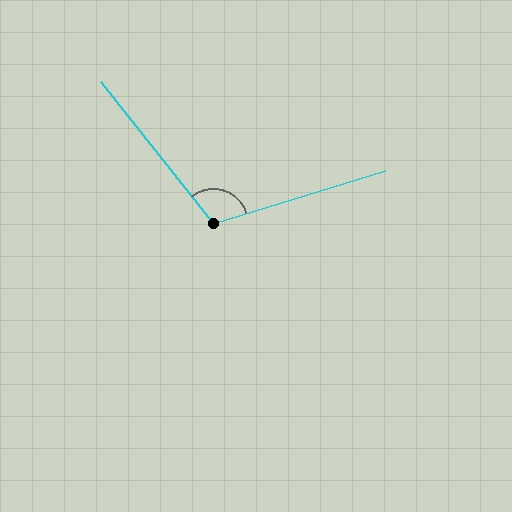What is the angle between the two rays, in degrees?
Approximately 111 degrees.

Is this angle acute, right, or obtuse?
It is obtuse.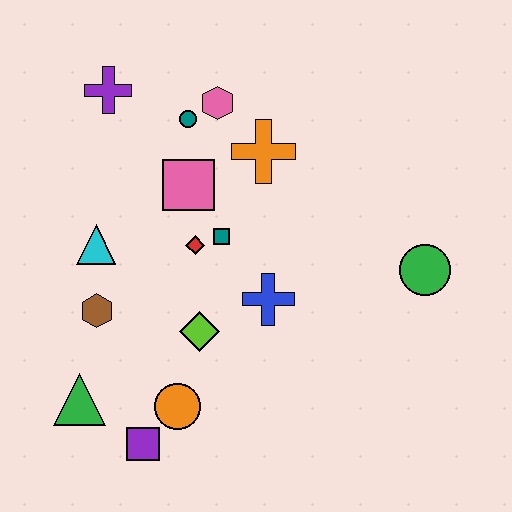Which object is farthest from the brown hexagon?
The green circle is farthest from the brown hexagon.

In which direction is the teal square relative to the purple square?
The teal square is above the purple square.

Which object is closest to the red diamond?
The teal square is closest to the red diamond.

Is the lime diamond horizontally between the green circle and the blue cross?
No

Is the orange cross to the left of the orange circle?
No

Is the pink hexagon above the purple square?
Yes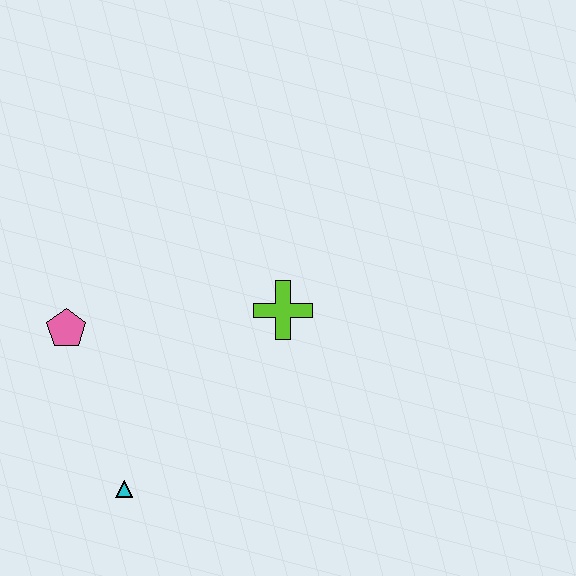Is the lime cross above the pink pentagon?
Yes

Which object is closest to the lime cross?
The pink pentagon is closest to the lime cross.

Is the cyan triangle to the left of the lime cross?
Yes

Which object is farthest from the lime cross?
The cyan triangle is farthest from the lime cross.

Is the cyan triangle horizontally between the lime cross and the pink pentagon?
Yes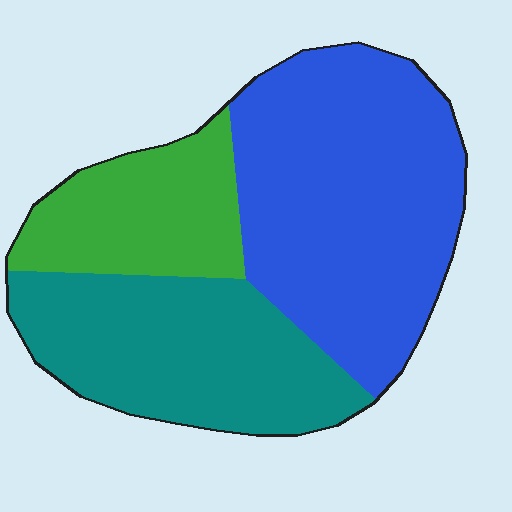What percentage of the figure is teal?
Teal takes up between a quarter and a half of the figure.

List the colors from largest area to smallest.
From largest to smallest: blue, teal, green.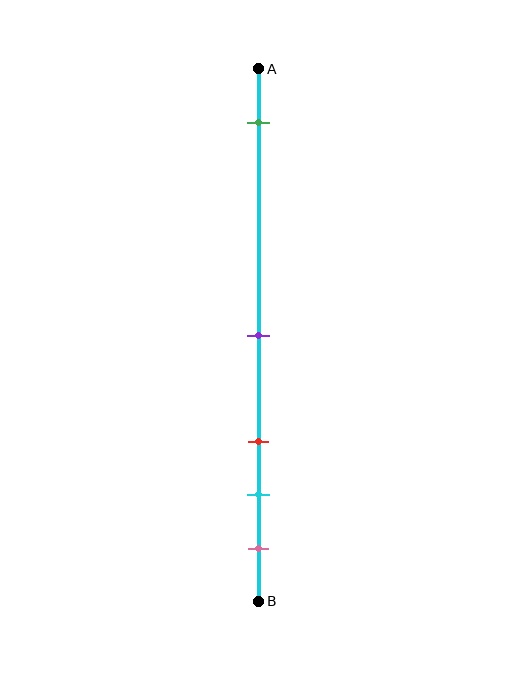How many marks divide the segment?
There are 5 marks dividing the segment.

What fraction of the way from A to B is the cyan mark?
The cyan mark is approximately 80% (0.8) of the way from A to B.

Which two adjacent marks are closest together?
The cyan and pink marks are the closest adjacent pair.